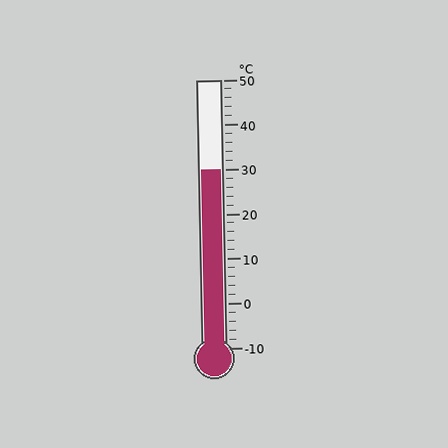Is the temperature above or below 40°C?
The temperature is below 40°C.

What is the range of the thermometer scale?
The thermometer scale ranges from -10°C to 50°C.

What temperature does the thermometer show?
The thermometer shows approximately 30°C.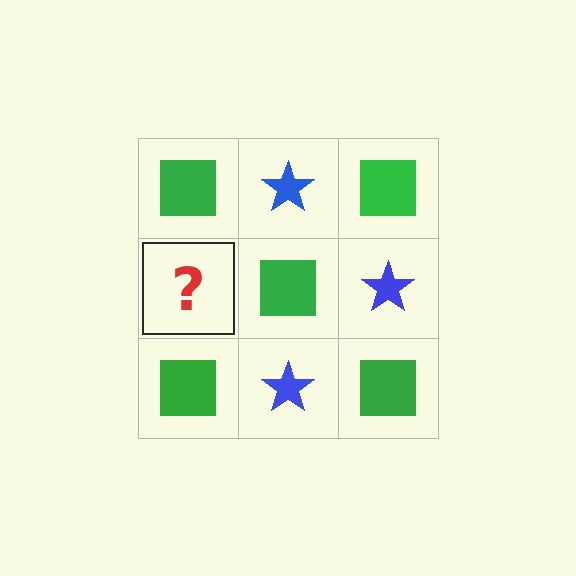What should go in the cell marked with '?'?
The missing cell should contain a blue star.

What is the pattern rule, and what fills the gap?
The rule is that it alternates green square and blue star in a checkerboard pattern. The gap should be filled with a blue star.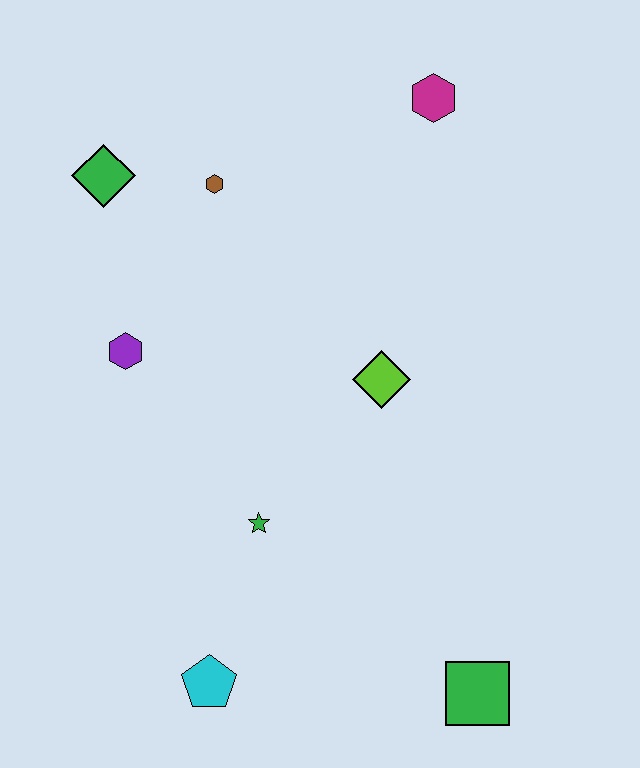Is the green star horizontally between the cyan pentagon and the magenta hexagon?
Yes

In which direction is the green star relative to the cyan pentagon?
The green star is above the cyan pentagon.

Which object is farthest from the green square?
The green diamond is farthest from the green square.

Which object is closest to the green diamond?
The brown hexagon is closest to the green diamond.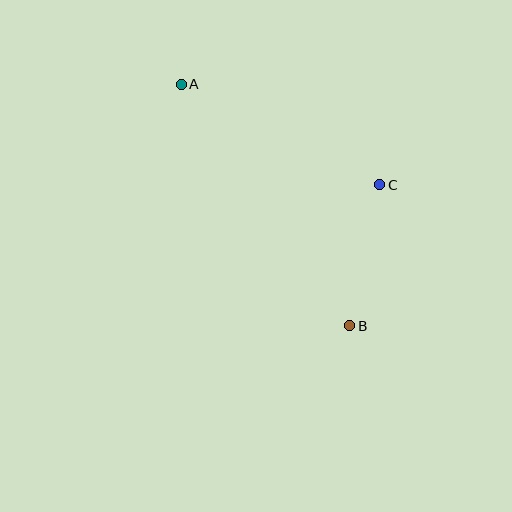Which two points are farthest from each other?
Points A and B are farthest from each other.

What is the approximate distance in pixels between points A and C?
The distance between A and C is approximately 222 pixels.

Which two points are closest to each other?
Points B and C are closest to each other.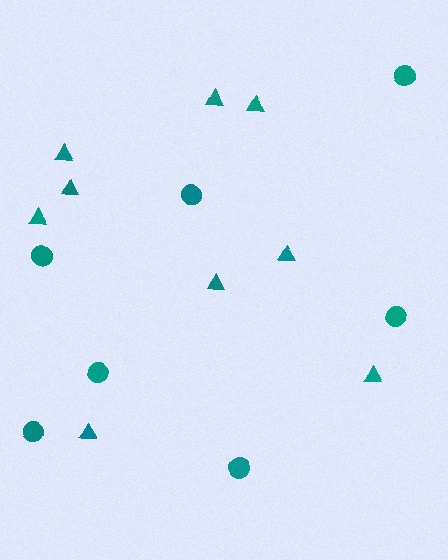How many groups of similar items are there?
There are 2 groups: one group of circles (7) and one group of triangles (9).